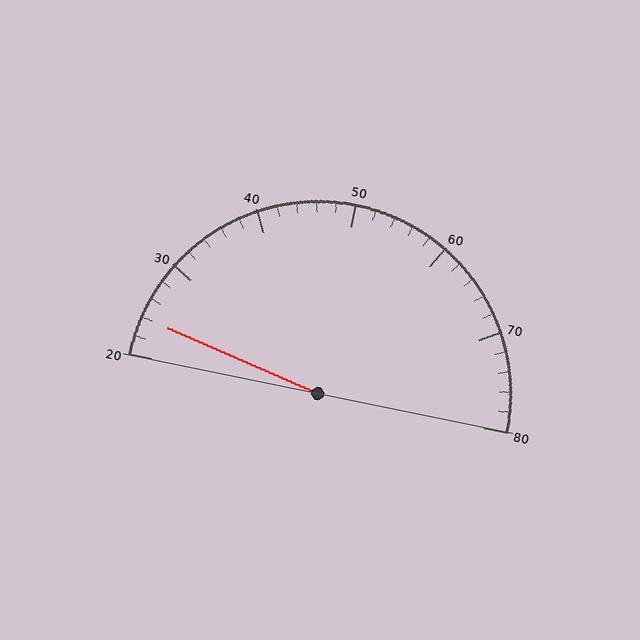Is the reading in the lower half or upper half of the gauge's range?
The reading is in the lower half of the range (20 to 80).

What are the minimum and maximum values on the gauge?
The gauge ranges from 20 to 80.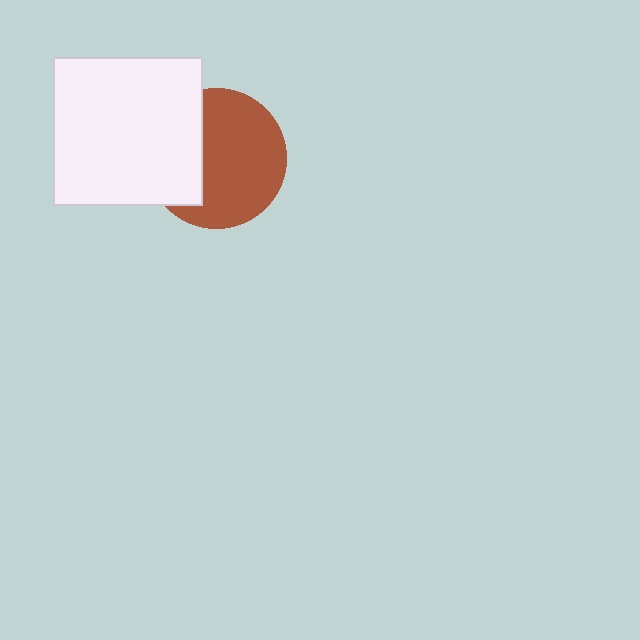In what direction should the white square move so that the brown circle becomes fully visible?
The white square should move left. That is the shortest direction to clear the overlap and leave the brown circle fully visible.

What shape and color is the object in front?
The object in front is a white square.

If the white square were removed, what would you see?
You would see the complete brown circle.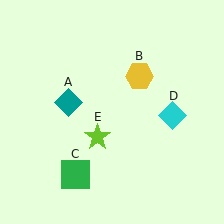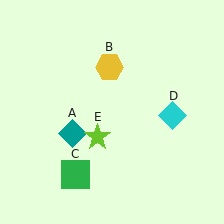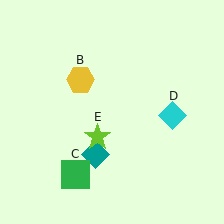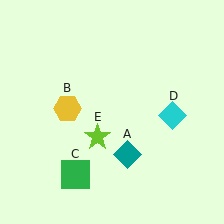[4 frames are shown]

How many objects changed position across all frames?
2 objects changed position: teal diamond (object A), yellow hexagon (object B).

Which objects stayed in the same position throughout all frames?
Green square (object C) and cyan diamond (object D) and lime star (object E) remained stationary.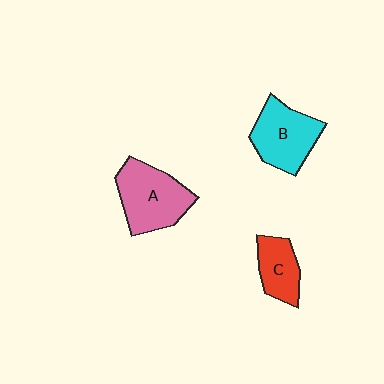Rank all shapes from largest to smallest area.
From largest to smallest: A (pink), B (cyan), C (red).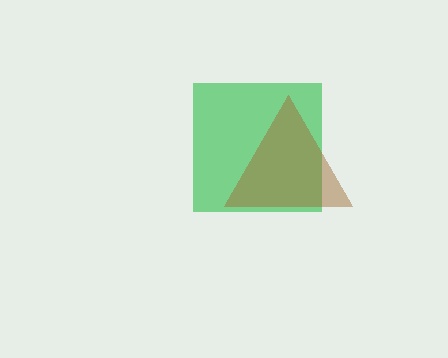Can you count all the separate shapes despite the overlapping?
Yes, there are 2 separate shapes.